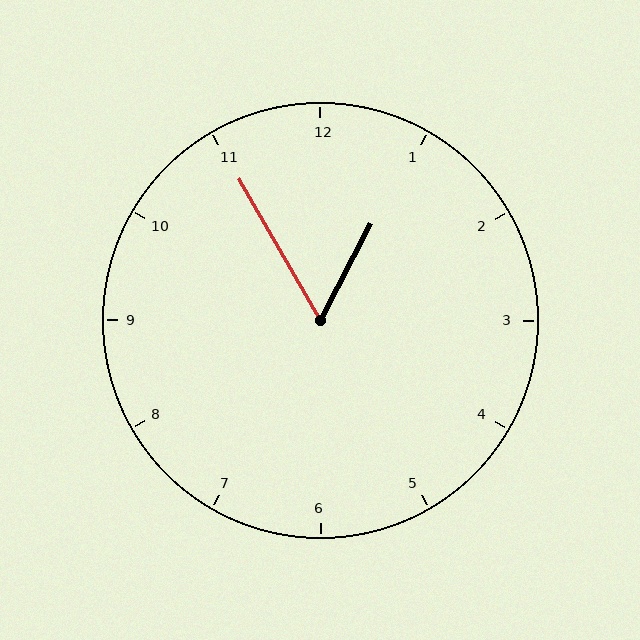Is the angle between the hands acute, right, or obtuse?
It is acute.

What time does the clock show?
12:55.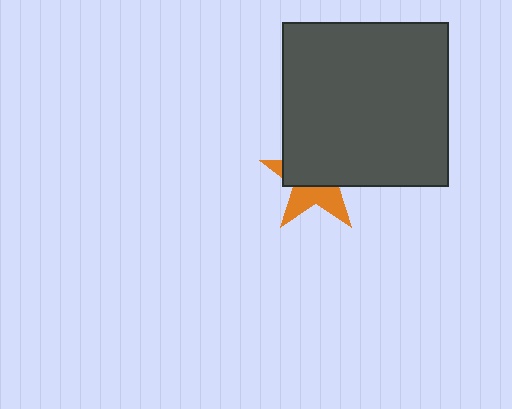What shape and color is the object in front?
The object in front is a dark gray rectangle.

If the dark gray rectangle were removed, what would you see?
You would see the complete orange star.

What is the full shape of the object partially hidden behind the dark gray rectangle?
The partially hidden object is an orange star.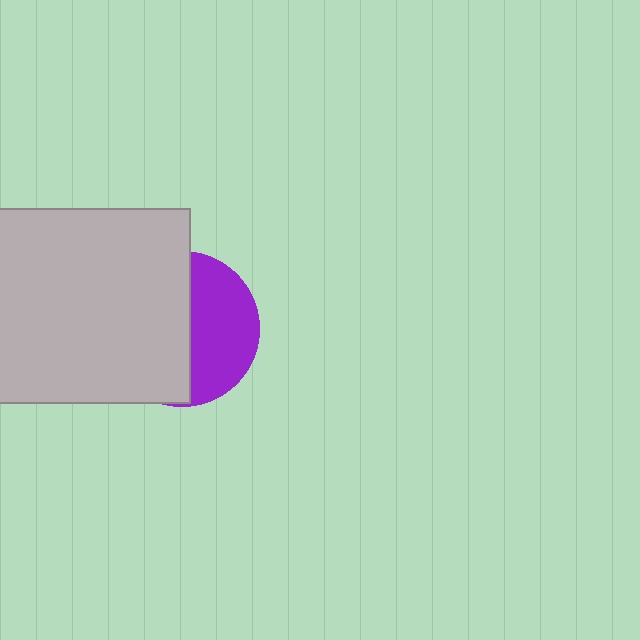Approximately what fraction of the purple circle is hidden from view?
Roughly 57% of the purple circle is hidden behind the light gray square.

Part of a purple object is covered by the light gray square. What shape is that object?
It is a circle.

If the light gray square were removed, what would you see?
You would see the complete purple circle.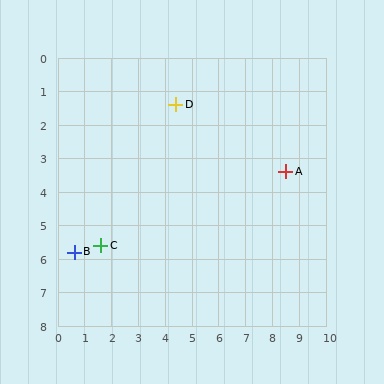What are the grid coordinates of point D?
Point D is at approximately (4.4, 1.4).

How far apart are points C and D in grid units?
Points C and D are about 5.0 grid units apart.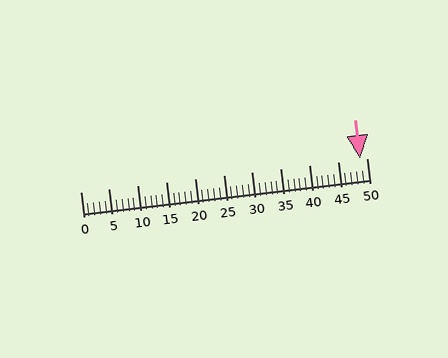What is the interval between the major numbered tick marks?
The major tick marks are spaced 5 units apart.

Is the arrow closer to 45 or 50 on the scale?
The arrow is closer to 50.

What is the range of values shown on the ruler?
The ruler shows values from 0 to 50.